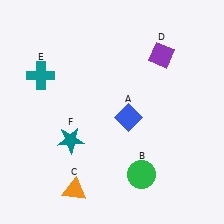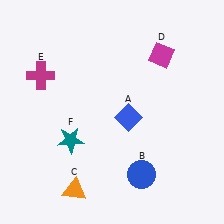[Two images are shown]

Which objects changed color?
B changed from green to blue. D changed from purple to magenta. E changed from teal to magenta.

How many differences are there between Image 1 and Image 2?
There are 3 differences between the two images.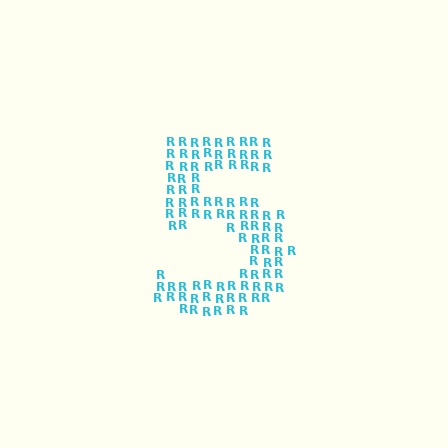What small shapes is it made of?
It is made of small letter R's.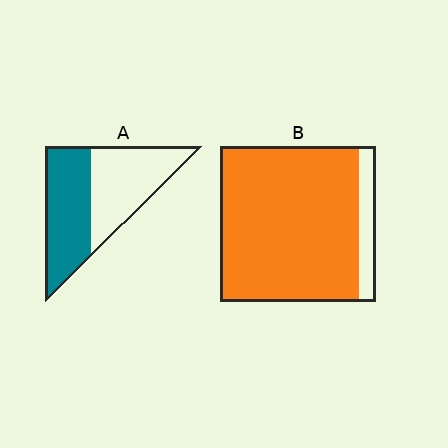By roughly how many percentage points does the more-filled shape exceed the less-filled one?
By roughly 40 percentage points (B over A).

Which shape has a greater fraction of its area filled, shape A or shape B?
Shape B.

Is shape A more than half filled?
Roughly half.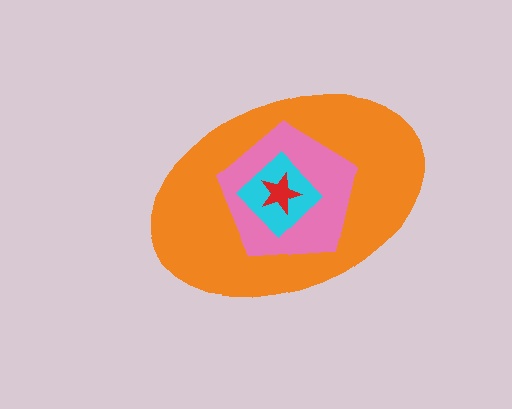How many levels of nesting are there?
4.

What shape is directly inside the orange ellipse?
The pink pentagon.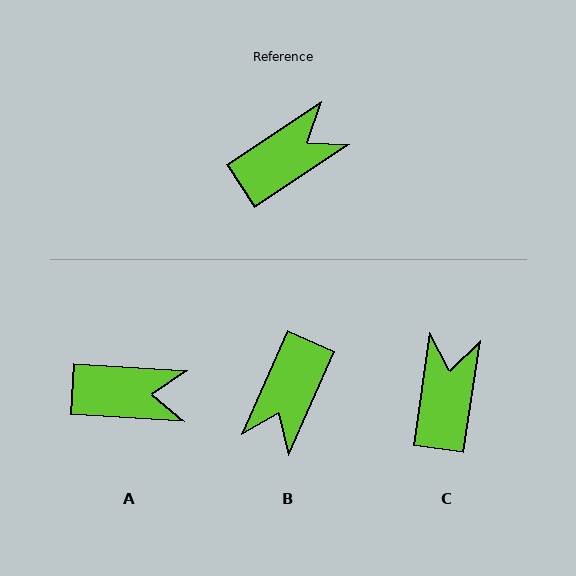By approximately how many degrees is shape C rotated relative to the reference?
Approximately 48 degrees counter-clockwise.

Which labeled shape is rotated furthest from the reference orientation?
B, about 147 degrees away.